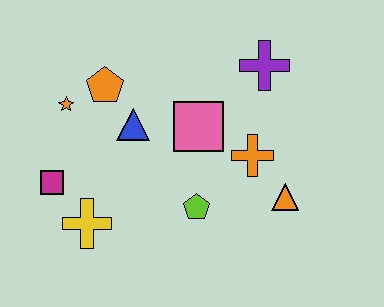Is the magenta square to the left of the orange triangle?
Yes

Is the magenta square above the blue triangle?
No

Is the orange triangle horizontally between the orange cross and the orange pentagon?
No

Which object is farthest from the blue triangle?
The orange triangle is farthest from the blue triangle.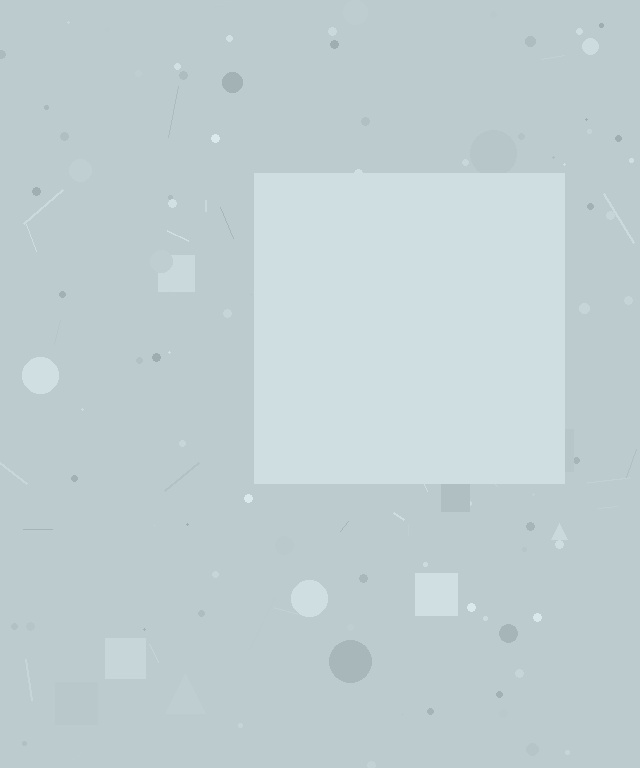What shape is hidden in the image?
A square is hidden in the image.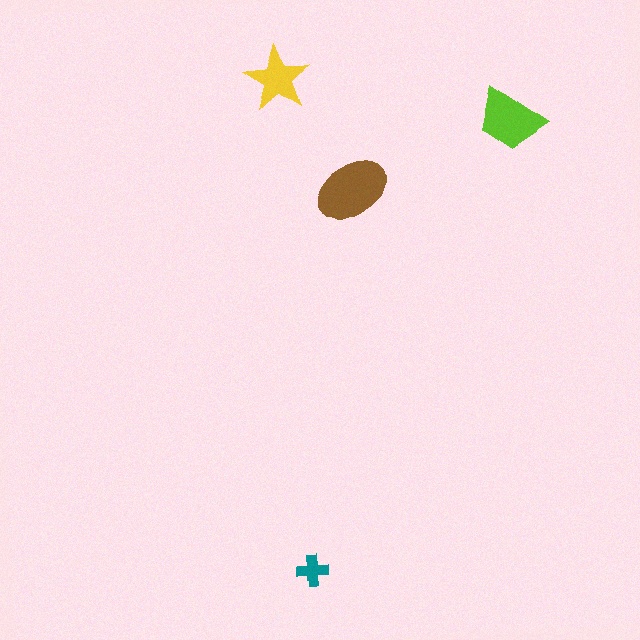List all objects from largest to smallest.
The brown ellipse, the lime trapezoid, the yellow star, the teal cross.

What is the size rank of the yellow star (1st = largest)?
3rd.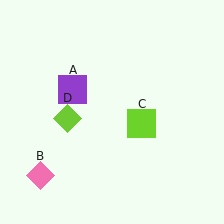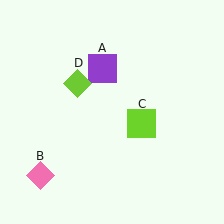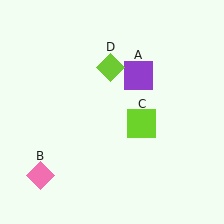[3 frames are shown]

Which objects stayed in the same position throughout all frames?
Pink diamond (object B) and lime square (object C) remained stationary.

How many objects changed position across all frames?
2 objects changed position: purple square (object A), lime diamond (object D).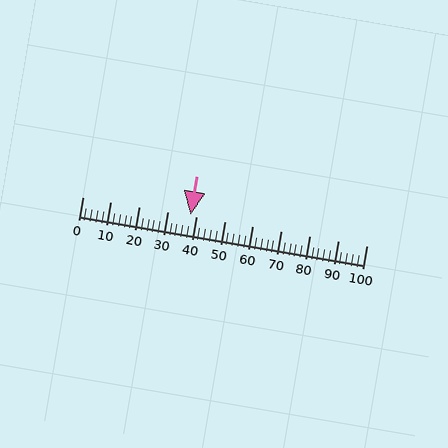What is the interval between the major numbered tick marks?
The major tick marks are spaced 10 units apart.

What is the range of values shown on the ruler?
The ruler shows values from 0 to 100.